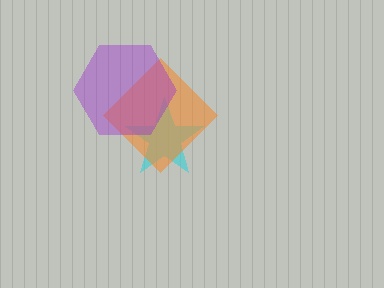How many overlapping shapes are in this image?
There are 3 overlapping shapes in the image.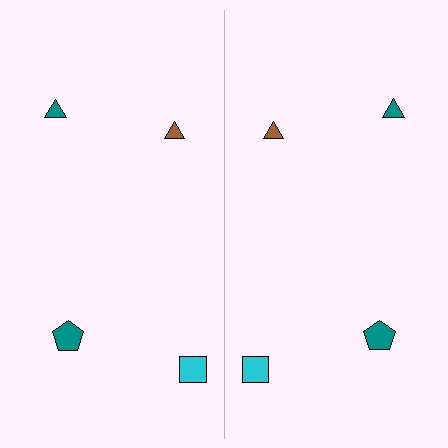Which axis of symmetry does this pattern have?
The pattern has a vertical axis of symmetry running through the center of the image.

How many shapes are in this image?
There are 8 shapes in this image.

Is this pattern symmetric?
Yes, this pattern has bilateral (reflection) symmetry.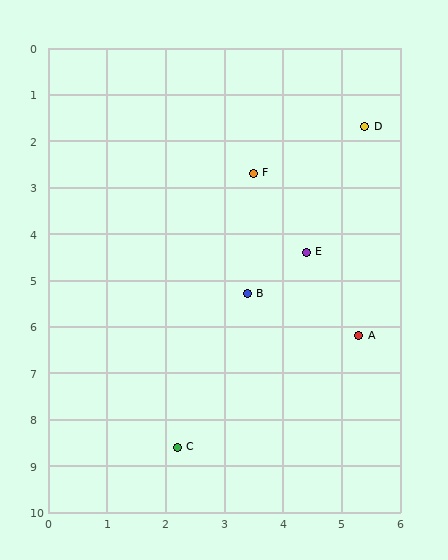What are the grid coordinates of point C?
Point C is at approximately (2.2, 8.6).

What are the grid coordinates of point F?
Point F is at approximately (3.5, 2.7).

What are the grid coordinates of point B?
Point B is at approximately (3.4, 5.3).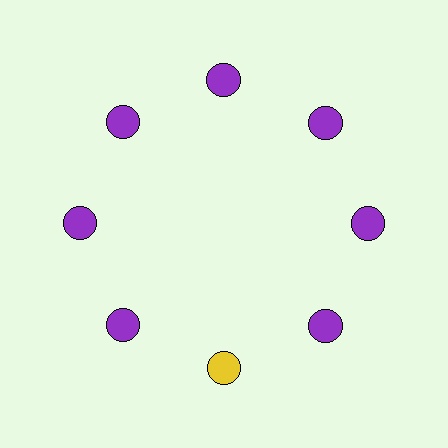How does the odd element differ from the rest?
It has a different color: yellow instead of purple.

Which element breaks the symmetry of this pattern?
The yellow circle at roughly the 6 o'clock position breaks the symmetry. All other shapes are purple circles.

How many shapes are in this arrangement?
There are 8 shapes arranged in a ring pattern.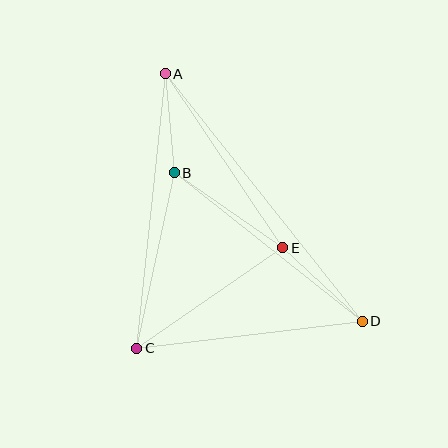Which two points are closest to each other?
Points A and B are closest to each other.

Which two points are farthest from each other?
Points A and D are farthest from each other.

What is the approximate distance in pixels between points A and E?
The distance between A and E is approximately 210 pixels.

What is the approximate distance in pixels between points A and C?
The distance between A and C is approximately 276 pixels.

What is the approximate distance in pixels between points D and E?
The distance between D and E is approximately 108 pixels.